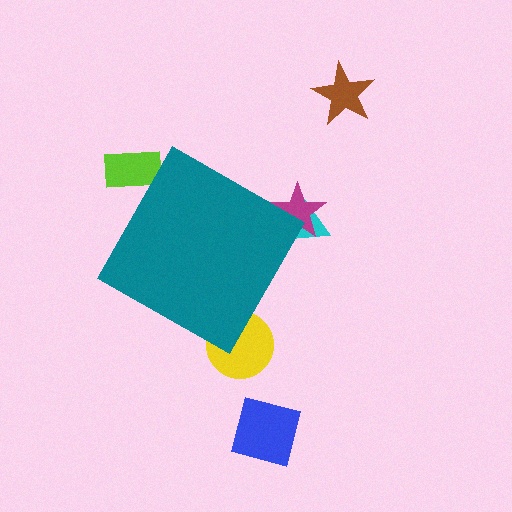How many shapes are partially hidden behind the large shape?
4 shapes are partially hidden.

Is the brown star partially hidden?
No, the brown star is fully visible.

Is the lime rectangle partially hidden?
Yes, the lime rectangle is partially hidden behind the teal diamond.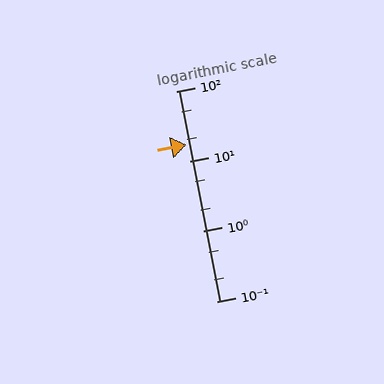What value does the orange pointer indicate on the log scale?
The pointer indicates approximately 17.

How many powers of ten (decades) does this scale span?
The scale spans 3 decades, from 0.1 to 100.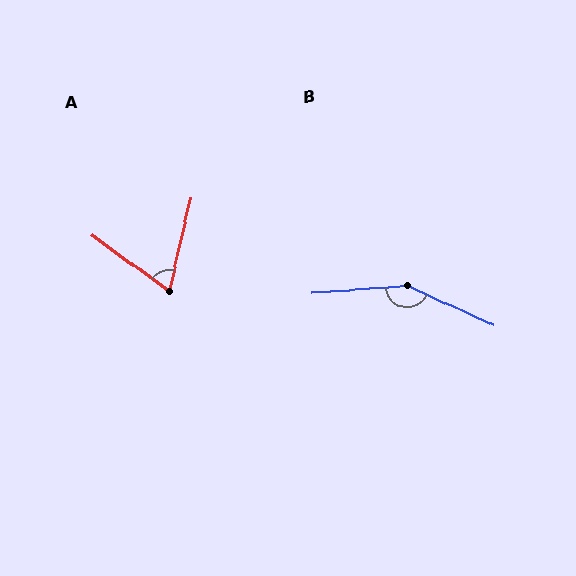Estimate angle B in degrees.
Approximately 151 degrees.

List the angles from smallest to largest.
A (68°), B (151°).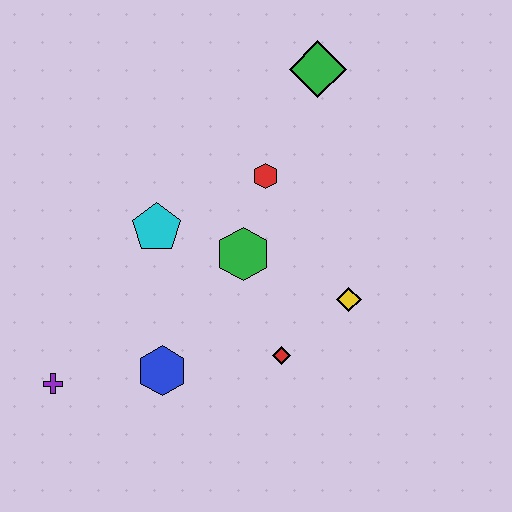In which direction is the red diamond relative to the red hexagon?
The red diamond is below the red hexagon.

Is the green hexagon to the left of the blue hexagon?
No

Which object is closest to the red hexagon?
The green hexagon is closest to the red hexagon.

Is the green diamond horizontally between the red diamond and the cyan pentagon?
No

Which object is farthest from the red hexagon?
The purple cross is farthest from the red hexagon.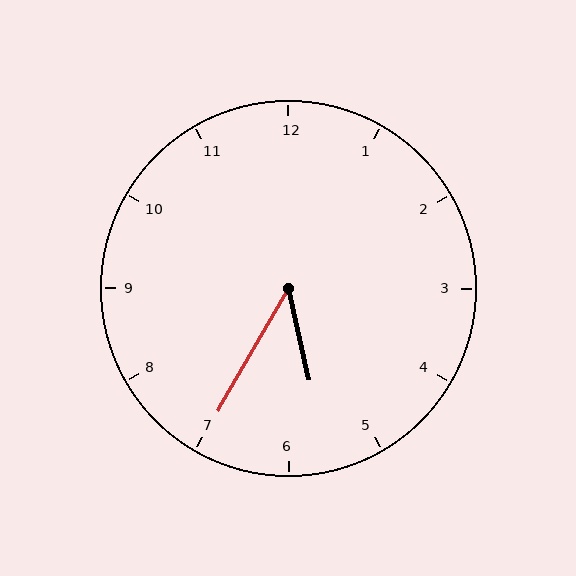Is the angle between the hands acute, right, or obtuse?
It is acute.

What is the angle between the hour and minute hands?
Approximately 42 degrees.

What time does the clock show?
5:35.